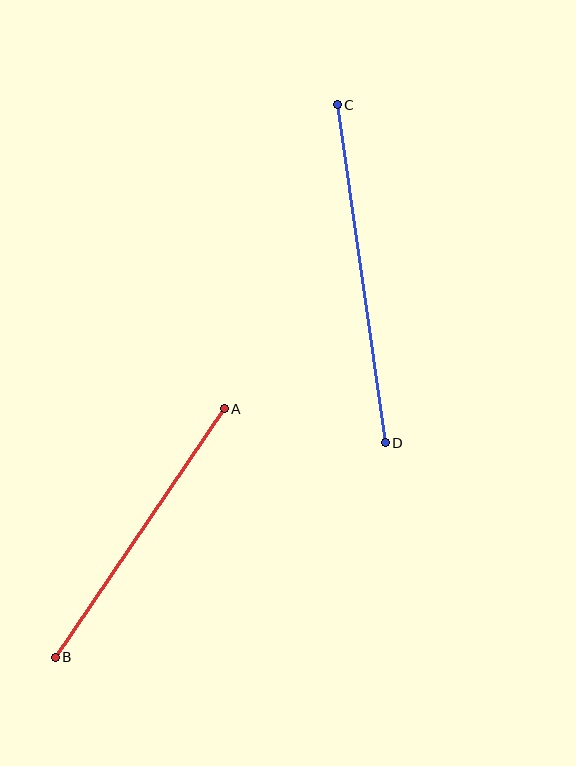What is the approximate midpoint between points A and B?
The midpoint is at approximately (140, 533) pixels.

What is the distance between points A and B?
The distance is approximately 301 pixels.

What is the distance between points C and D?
The distance is approximately 341 pixels.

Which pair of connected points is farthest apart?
Points C and D are farthest apart.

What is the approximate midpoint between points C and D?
The midpoint is at approximately (361, 274) pixels.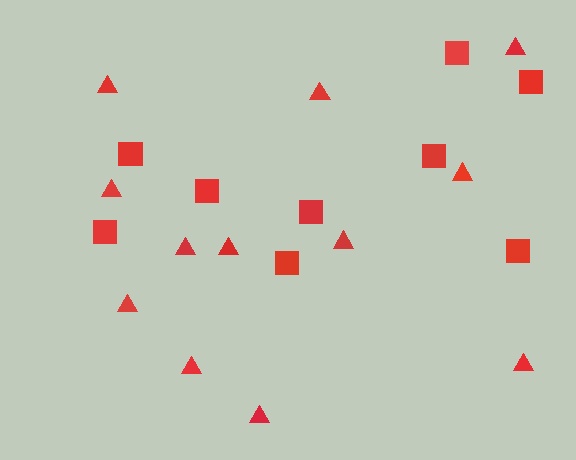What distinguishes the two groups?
There are 2 groups: one group of squares (9) and one group of triangles (12).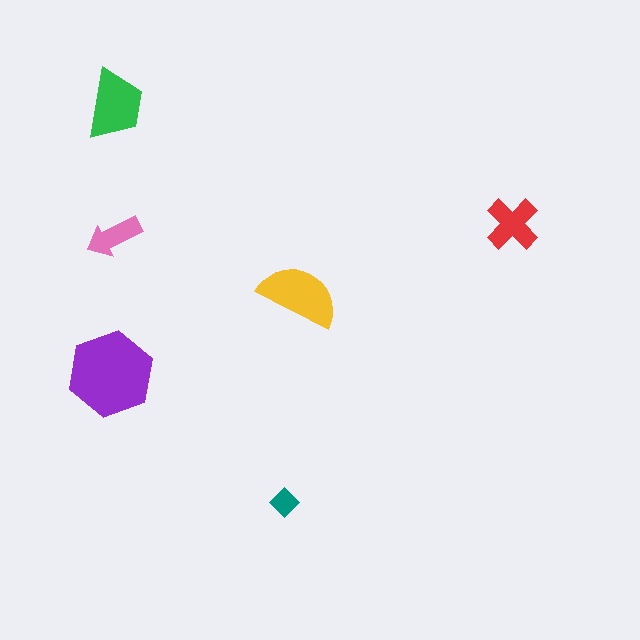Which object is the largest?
The purple hexagon.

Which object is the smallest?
The teal diamond.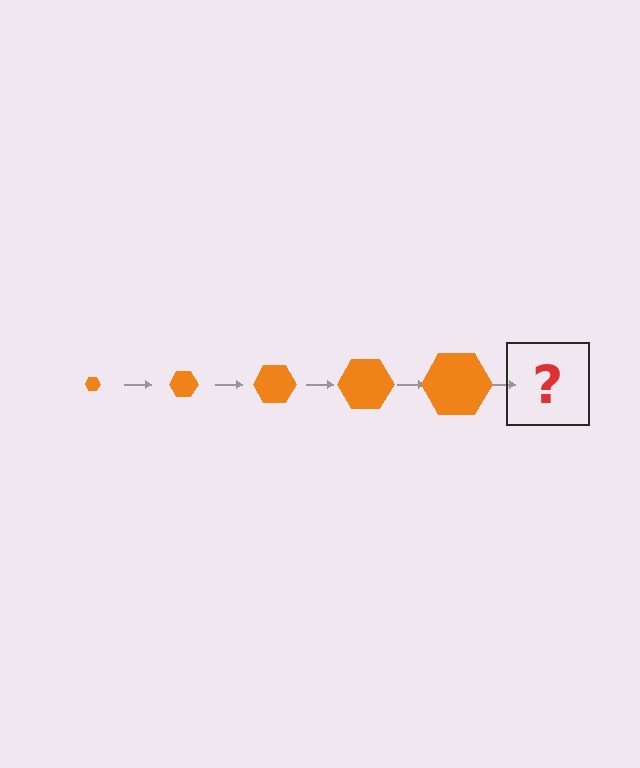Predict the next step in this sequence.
The next step is an orange hexagon, larger than the previous one.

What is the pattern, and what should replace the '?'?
The pattern is that the hexagon gets progressively larger each step. The '?' should be an orange hexagon, larger than the previous one.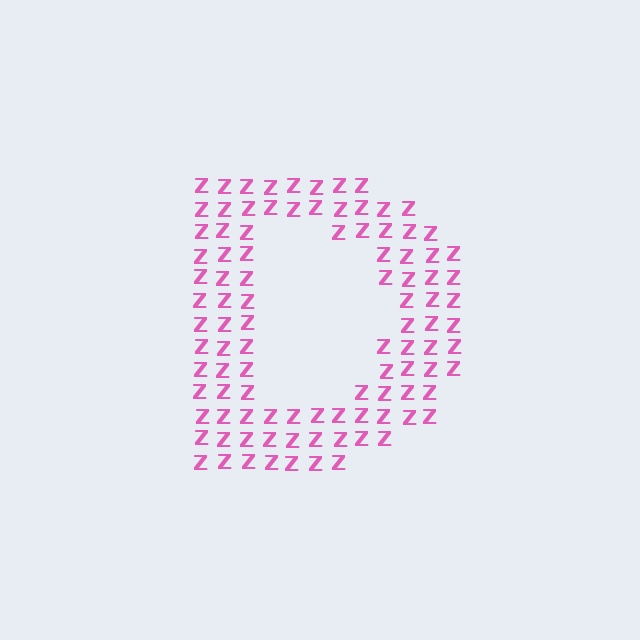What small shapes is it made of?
It is made of small letter Z's.